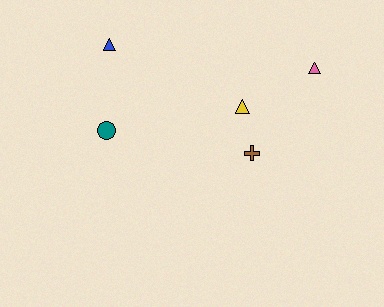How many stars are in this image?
There are no stars.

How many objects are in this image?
There are 5 objects.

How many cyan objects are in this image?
There are no cyan objects.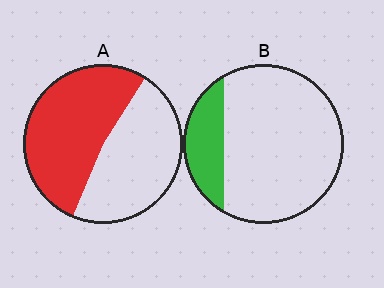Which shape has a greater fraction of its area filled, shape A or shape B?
Shape A.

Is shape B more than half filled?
No.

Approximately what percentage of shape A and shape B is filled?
A is approximately 55% and B is approximately 20%.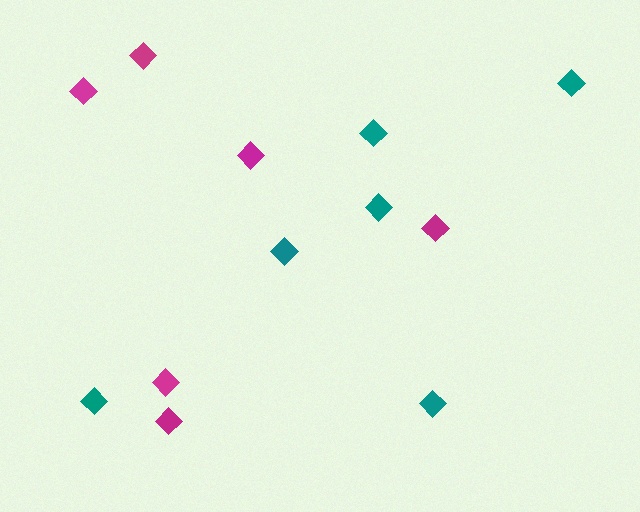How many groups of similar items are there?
There are 2 groups: one group of teal diamonds (6) and one group of magenta diamonds (6).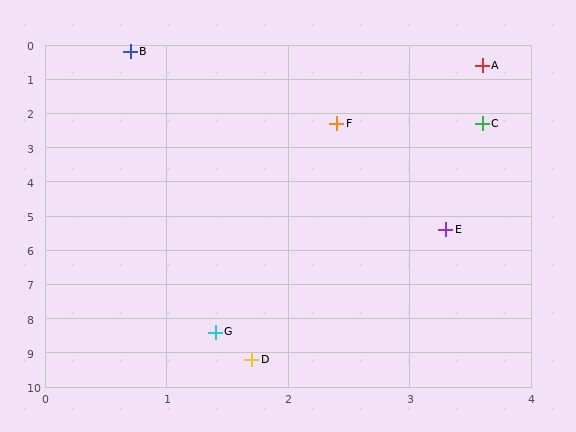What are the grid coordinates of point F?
Point F is at approximately (2.4, 2.3).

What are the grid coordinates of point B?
Point B is at approximately (0.7, 0.2).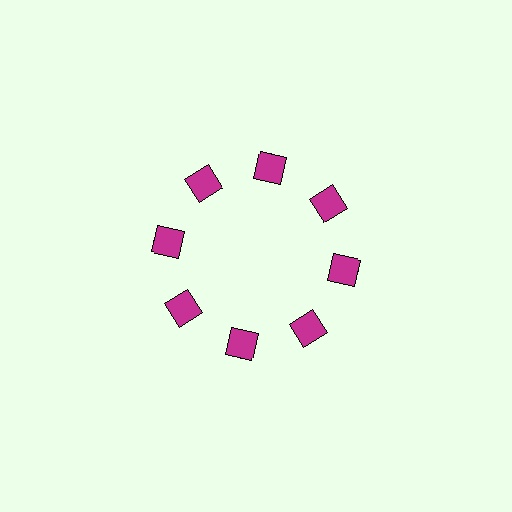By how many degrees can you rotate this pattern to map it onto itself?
The pattern maps onto itself every 45 degrees of rotation.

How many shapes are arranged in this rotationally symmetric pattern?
There are 8 shapes, arranged in 8 groups of 1.